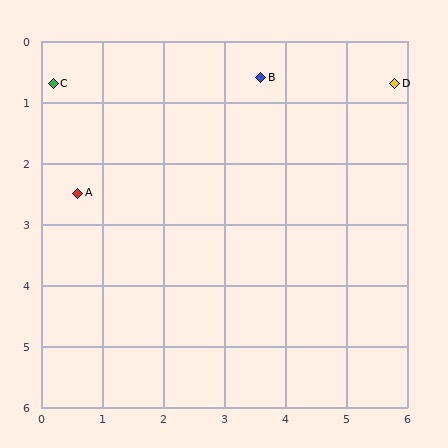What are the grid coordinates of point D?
Point D is at approximately (5.8, 0.7).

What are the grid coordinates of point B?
Point B is at approximately (3.6, 0.6).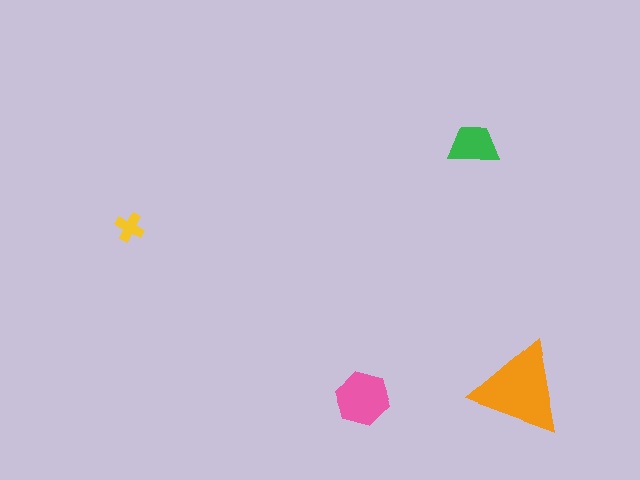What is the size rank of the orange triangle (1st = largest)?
1st.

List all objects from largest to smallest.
The orange triangle, the pink hexagon, the green trapezoid, the yellow cross.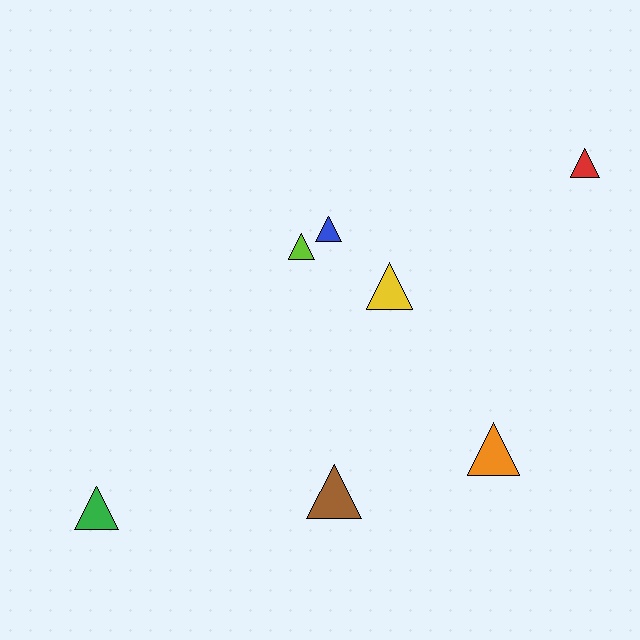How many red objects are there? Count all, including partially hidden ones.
There is 1 red object.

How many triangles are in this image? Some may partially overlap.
There are 7 triangles.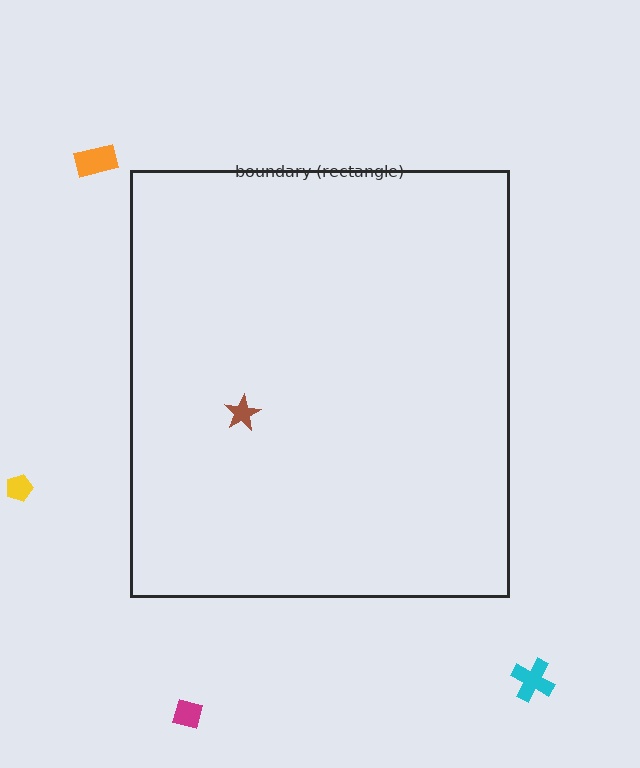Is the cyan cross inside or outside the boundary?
Outside.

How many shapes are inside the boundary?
1 inside, 4 outside.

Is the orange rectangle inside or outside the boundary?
Outside.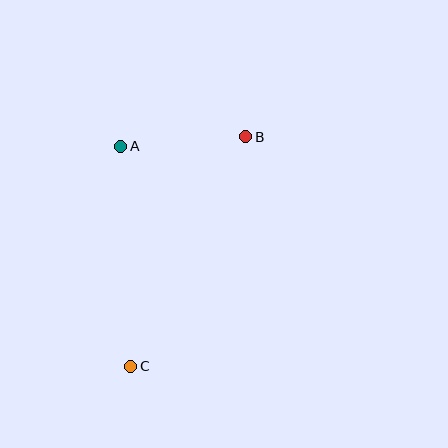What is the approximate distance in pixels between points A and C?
The distance between A and C is approximately 220 pixels.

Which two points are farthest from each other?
Points B and C are farthest from each other.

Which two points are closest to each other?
Points A and B are closest to each other.